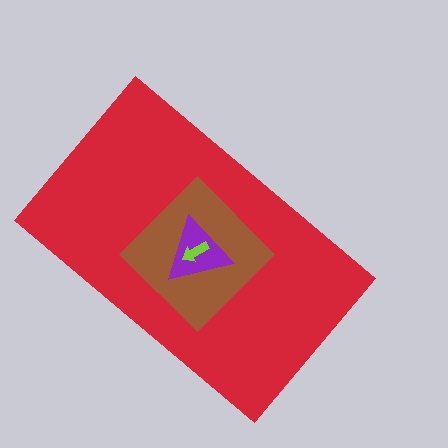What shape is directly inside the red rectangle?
The brown diamond.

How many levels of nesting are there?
4.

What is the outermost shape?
The red rectangle.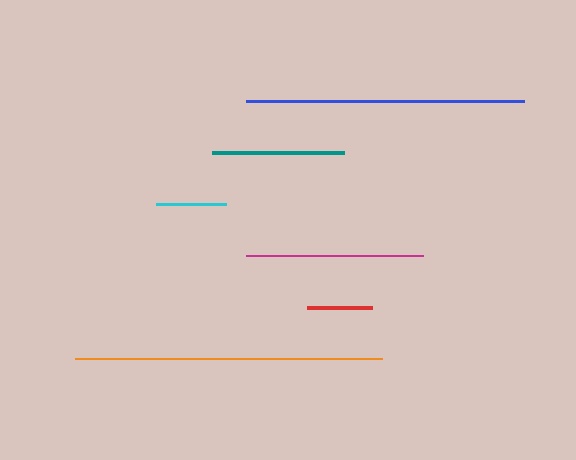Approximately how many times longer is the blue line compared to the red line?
The blue line is approximately 4.3 times the length of the red line.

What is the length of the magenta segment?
The magenta segment is approximately 177 pixels long.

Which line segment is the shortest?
The red line is the shortest at approximately 65 pixels.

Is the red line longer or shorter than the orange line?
The orange line is longer than the red line.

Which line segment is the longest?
The orange line is the longest at approximately 306 pixels.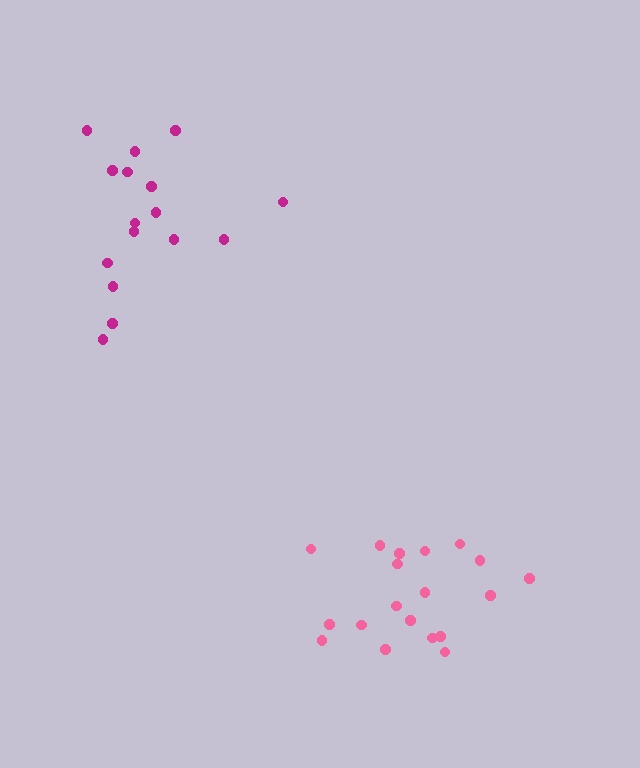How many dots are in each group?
Group 1: 16 dots, Group 2: 19 dots (35 total).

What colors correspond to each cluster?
The clusters are colored: magenta, pink.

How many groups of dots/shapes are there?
There are 2 groups.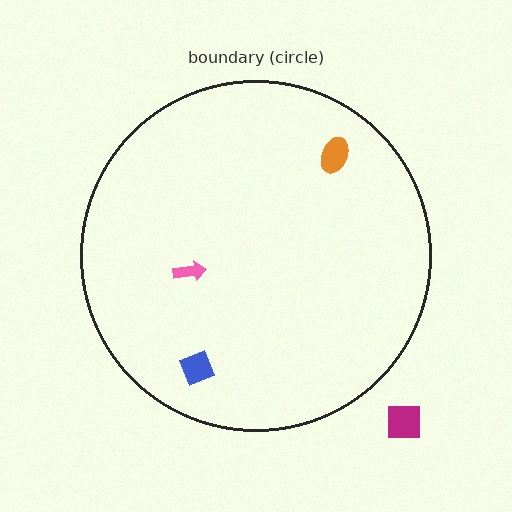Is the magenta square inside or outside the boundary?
Outside.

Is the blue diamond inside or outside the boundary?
Inside.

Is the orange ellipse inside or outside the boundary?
Inside.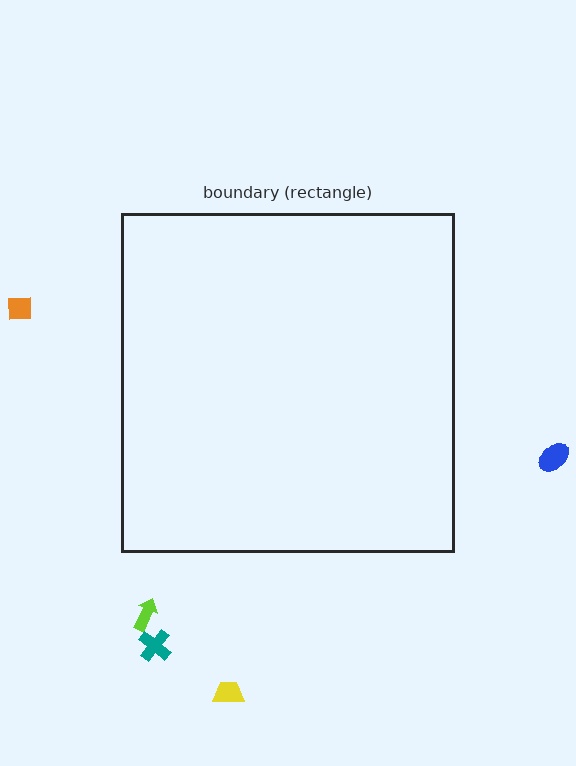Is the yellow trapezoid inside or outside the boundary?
Outside.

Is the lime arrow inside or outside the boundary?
Outside.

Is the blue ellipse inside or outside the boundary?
Outside.